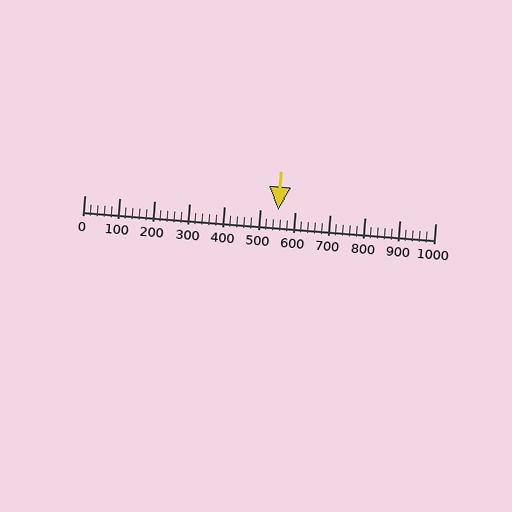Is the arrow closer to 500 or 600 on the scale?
The arrow is closer to 600.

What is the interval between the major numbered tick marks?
The major tick marks are spaced 100 units apart.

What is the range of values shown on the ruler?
The ruler shows values from 0 to 1000.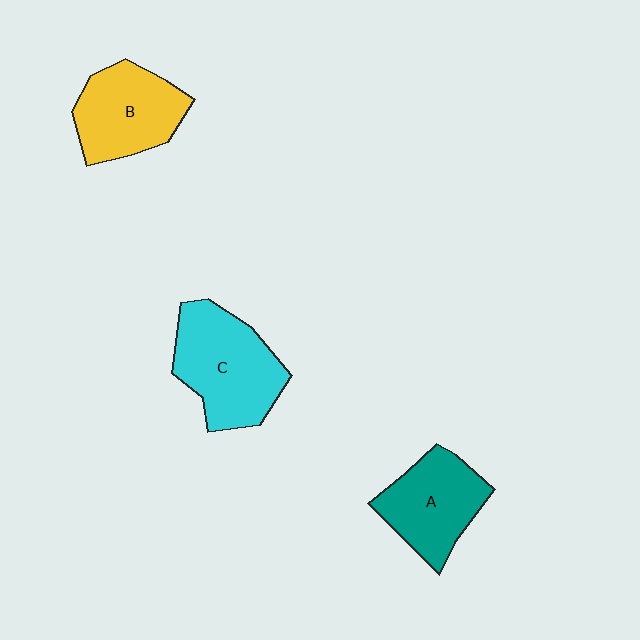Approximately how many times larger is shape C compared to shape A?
Approximately 1.3 times.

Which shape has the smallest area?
Shape A (teal).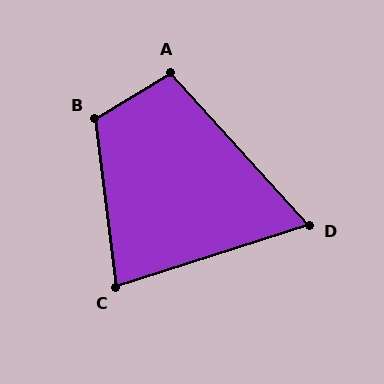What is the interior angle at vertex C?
Approximately 80 degrees (acute).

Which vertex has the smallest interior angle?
D, at approximately 65 degrees.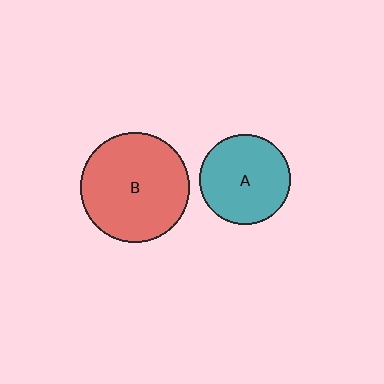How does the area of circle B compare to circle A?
Approximately 1.5 times.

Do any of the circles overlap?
No, none of the circles overlap.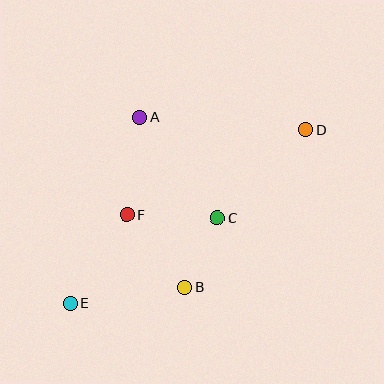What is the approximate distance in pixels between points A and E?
The distance between A and E is approximately 199 pixels.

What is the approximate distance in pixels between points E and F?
The distance between E and F is approximately 105 pixels.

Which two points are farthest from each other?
Points D and E are farthest from each other.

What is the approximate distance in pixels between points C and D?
The distance between C and D is approximately 125 pixels.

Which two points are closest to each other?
Points B and C are closest to each other.